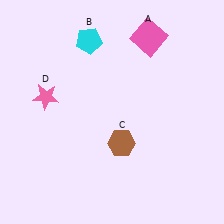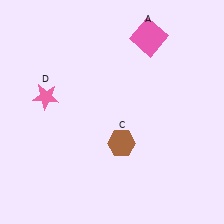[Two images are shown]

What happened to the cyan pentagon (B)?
The cyan pentagon (B) was removed in Image 2. It was in the top-left area of Image 1.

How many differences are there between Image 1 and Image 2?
There is 1 difference between the two images.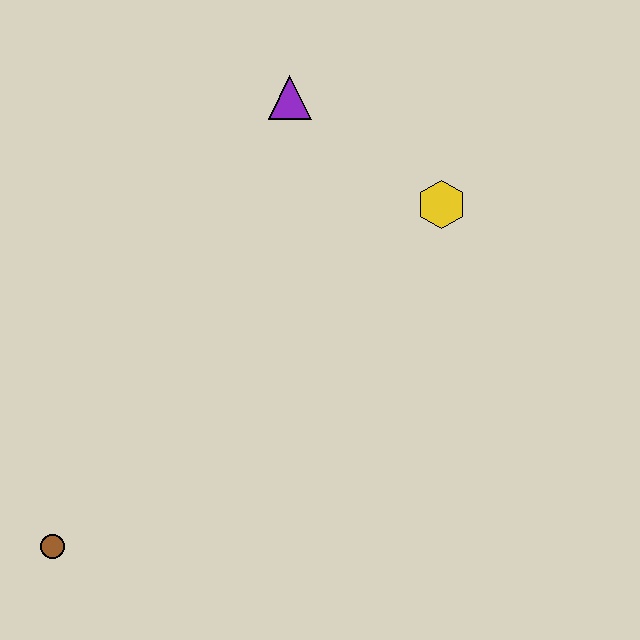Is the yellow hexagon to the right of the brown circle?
Yes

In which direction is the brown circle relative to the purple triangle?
The brown circle is below the purple triangle.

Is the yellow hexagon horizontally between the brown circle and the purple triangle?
No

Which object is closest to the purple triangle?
The yellow hexagon is closest to the purple triangle.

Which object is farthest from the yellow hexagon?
The brown circle is farthest from the yellow hexagon.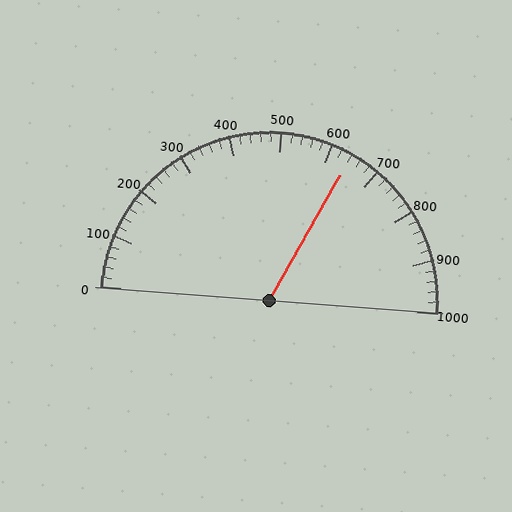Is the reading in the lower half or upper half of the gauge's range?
The reading is in the upper half of the range (0 to 1000).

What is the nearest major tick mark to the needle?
The nearest major tick mark is 600.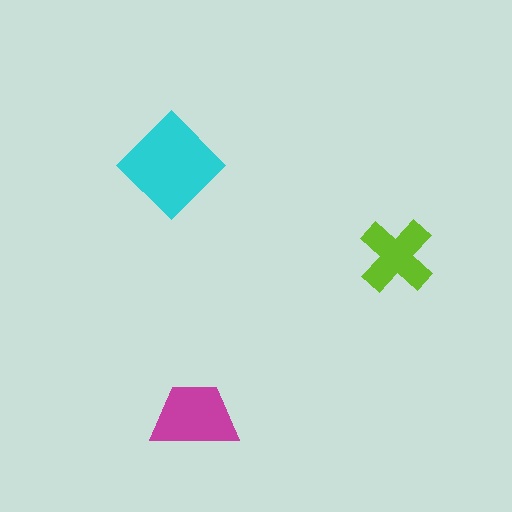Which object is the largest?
The cyan diamond.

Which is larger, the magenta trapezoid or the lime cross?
The magenta trapezoid.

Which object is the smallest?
The lime cross.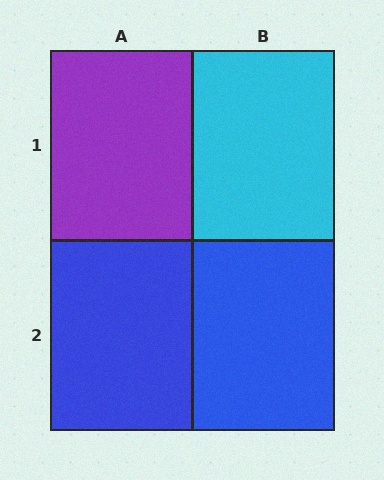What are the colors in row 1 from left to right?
Purple, cyan.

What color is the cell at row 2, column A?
Blue.